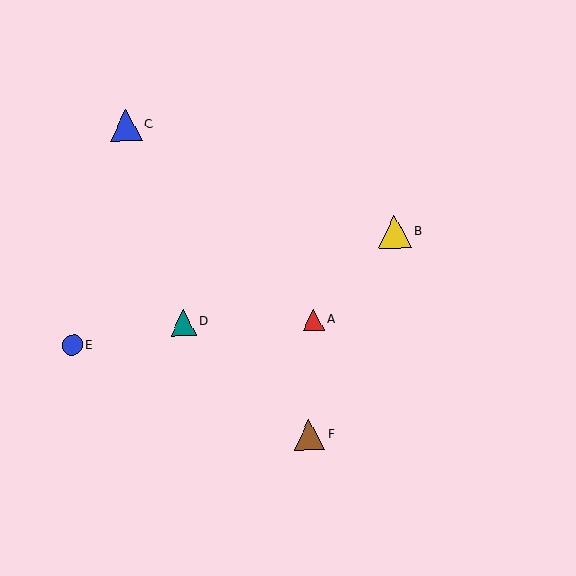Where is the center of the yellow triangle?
The center of the yellow triangle is at (395, 232).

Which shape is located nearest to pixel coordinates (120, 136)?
The blue triangle (labeled C) at (126, 125) is nearest to that location.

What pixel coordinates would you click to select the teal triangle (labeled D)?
Click at (183, 322) to select the teal triangle D.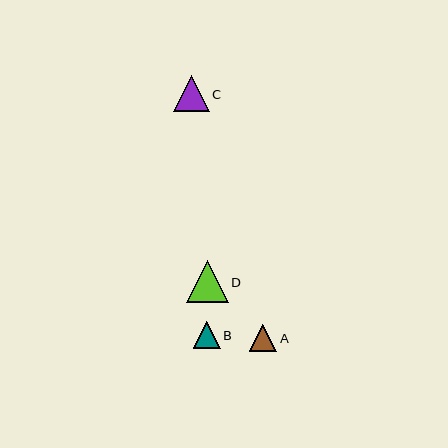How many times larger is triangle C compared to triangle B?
Triangle C is approximately 1.3 times the size of triangle B.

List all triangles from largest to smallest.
From largest to smallest: D, C, A, B.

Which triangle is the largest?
Triangle D is the largest with a size of approximately 42 pixels.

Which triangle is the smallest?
Triangle B is the smallest with a size of approximately 27 pixels.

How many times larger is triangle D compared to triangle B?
Triangle D is approximately 1.6 times the size of triangle B.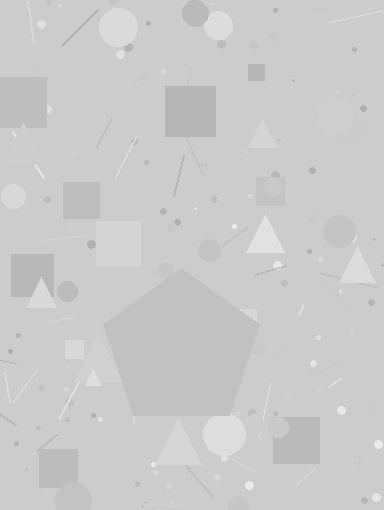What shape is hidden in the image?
A pentagon is hidden in the image.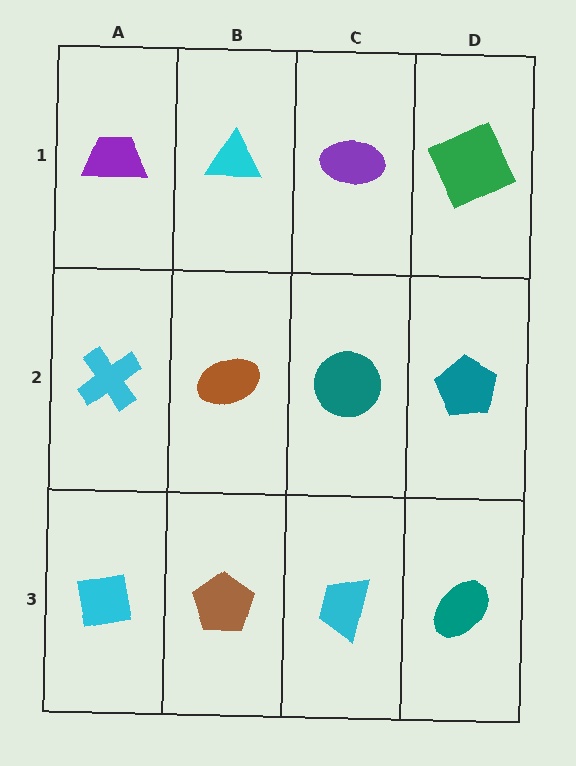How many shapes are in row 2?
4 shapes.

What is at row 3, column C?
A cyan trapezoid.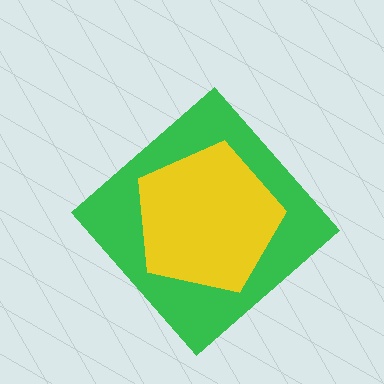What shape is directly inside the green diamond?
The yellow pentagon.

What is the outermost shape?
The green diamond.